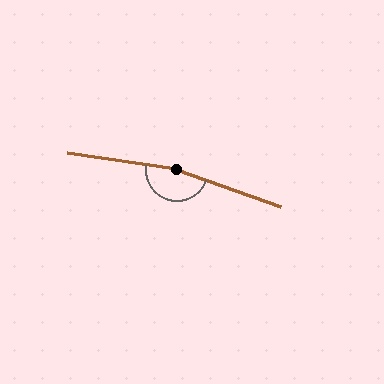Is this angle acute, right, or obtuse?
It is obtuse.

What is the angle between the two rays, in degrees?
Approximately 169 degrees.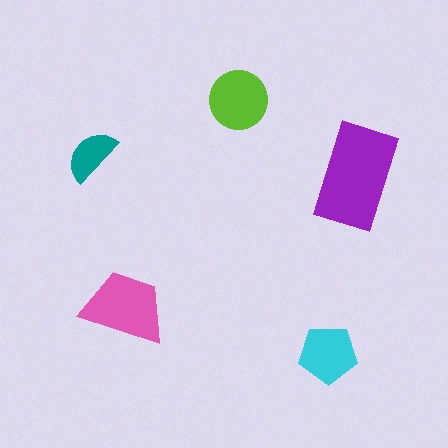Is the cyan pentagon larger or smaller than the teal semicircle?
Larger.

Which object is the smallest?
The teal semicircle.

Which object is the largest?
The purple rectangle.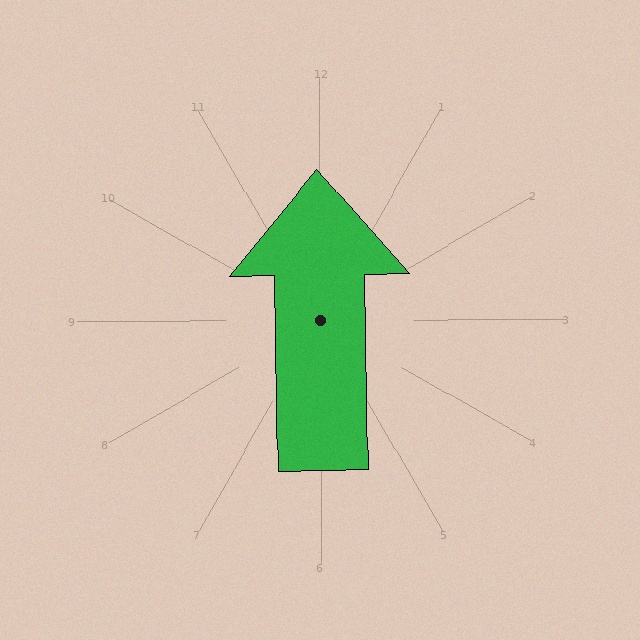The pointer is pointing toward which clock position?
Roughly 12 o'clock.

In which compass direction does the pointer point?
North.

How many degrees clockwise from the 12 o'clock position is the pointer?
Approximately 359 degrees.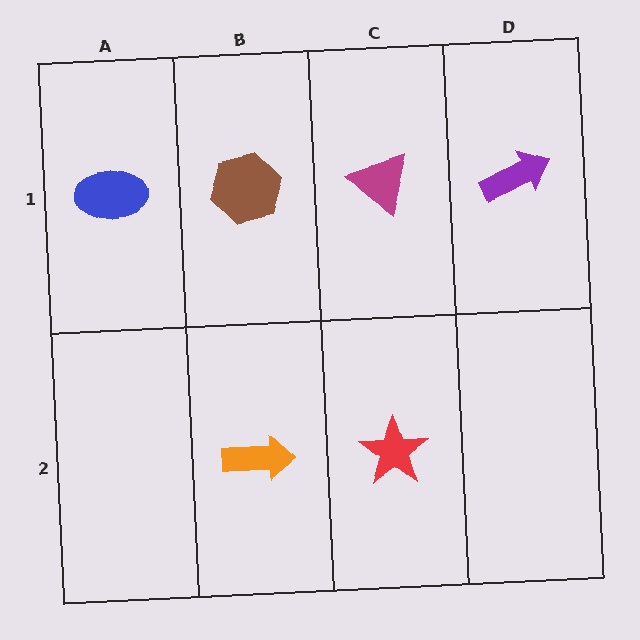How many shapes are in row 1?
4 shapes.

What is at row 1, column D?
A purple arrow.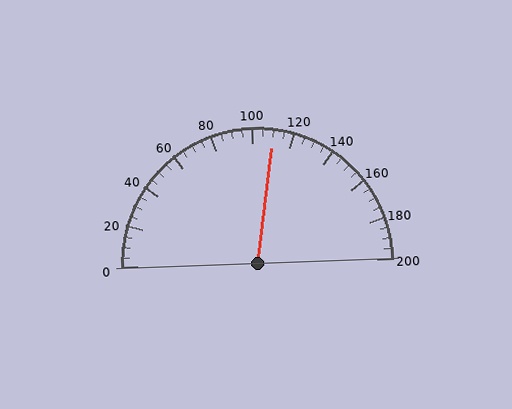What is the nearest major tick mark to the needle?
The nearest major tick mark is 120.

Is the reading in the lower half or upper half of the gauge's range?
The reading is in the upper half of the range (0 to 200).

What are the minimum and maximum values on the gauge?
The gauge ranges from 0 to 200.